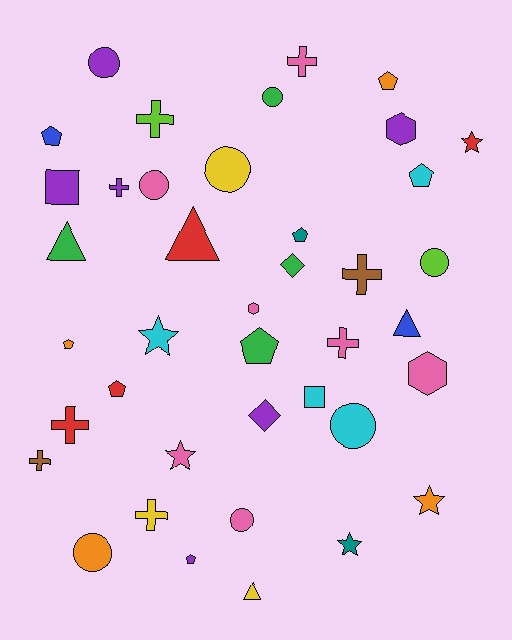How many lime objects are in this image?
There are 2 lime objects.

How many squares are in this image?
There are 2 squares.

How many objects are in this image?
There are 40 objects.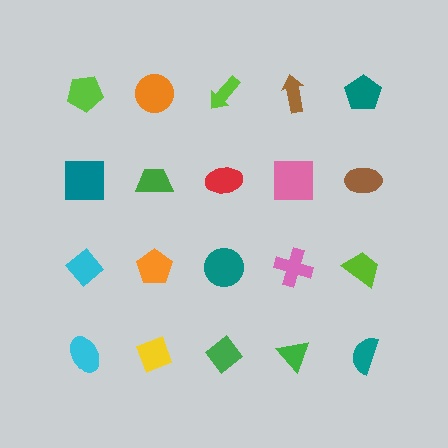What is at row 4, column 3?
A green diamond.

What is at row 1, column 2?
An orange circle.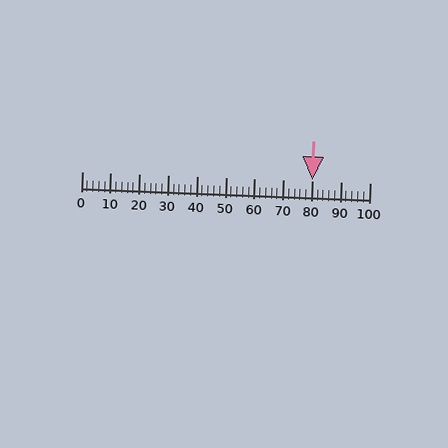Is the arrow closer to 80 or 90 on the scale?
The arrow is closer to 80.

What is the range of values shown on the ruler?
The ruler shows values from 0 to 100.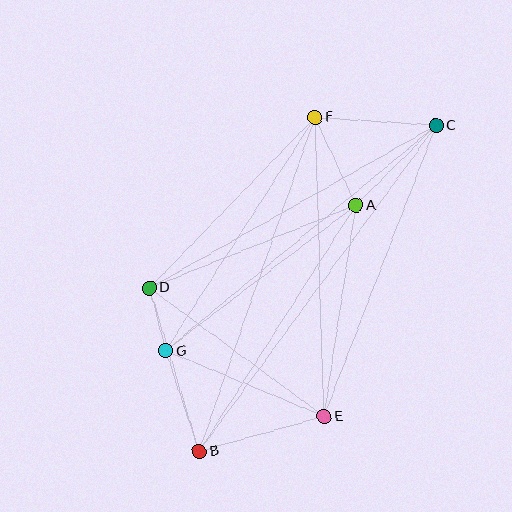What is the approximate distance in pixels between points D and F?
The distance between D and F is approximately 238 pixels.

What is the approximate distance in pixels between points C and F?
The distance between C and F is approximately 121 pixels.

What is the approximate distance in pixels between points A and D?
The distance between A and D is approximately 222 pixels.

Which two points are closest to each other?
Points D and G are closest to each other.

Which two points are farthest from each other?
Points B and C are farthest from each other.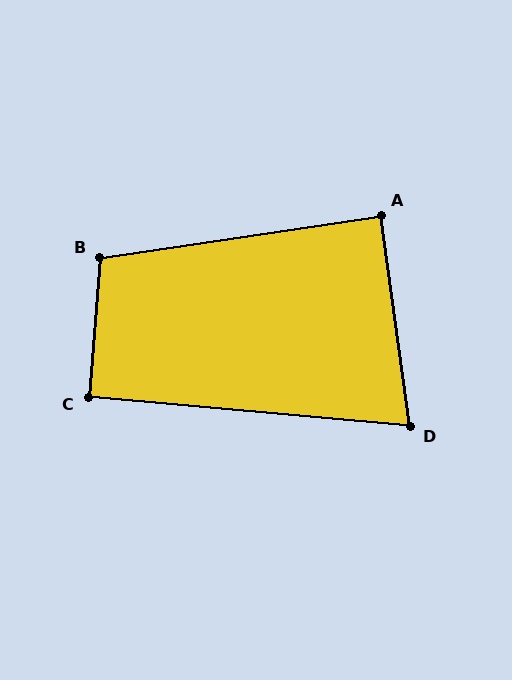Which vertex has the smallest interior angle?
D, at approximately 77 degrees.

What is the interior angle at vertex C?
Approximately 91 degrees (approximately right).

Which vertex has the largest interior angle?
B, at approximately 103 degrees.